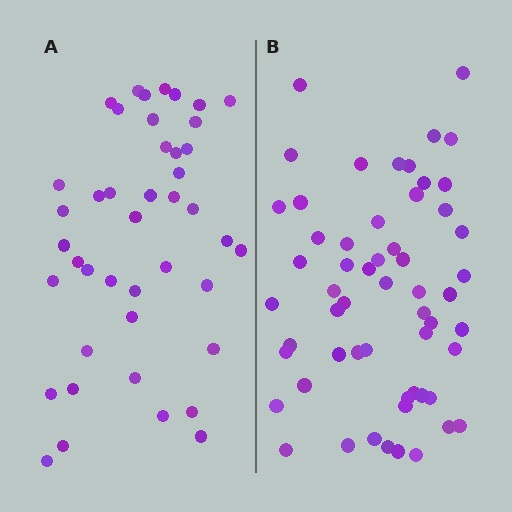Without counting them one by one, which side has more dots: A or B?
Region B (the right region) has more dots.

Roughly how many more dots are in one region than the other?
Region B has approximately 15 more dots than region A.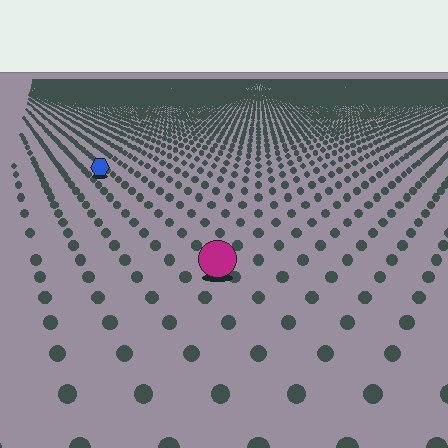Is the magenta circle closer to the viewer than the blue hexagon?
Yes. The magenta circle is closer — you can tell from the texture gradient: the ground texture is coarser near it.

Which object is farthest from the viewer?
The blue hexagon is farthest from the viewer. It appears smaller and the ground texture around it is denser.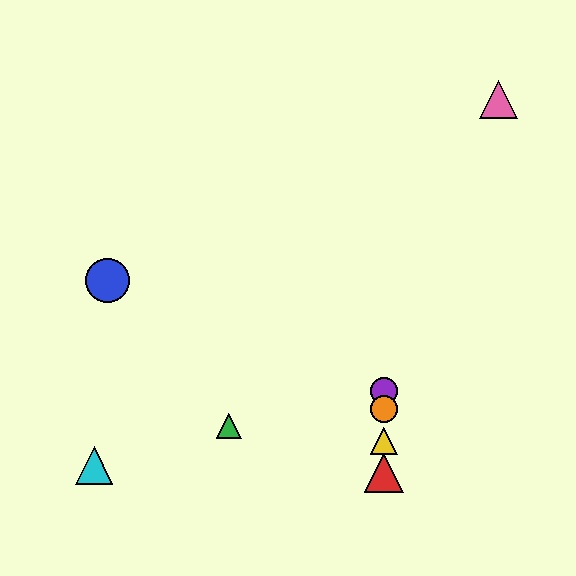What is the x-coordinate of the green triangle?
The green triangle is at x≈229.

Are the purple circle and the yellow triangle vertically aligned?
Yes, both are at x≈384.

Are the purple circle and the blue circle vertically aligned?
No, the purple circle is at x≈384 and the blue circle is at x≈107.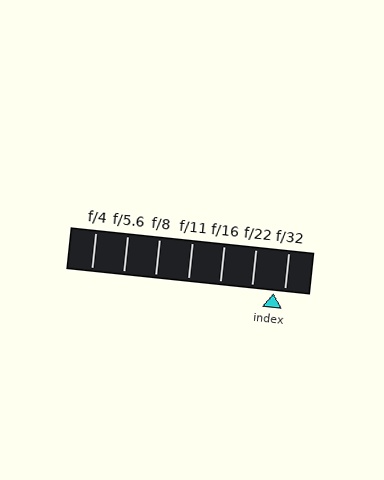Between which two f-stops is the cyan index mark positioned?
The index mark is between f/22 and f/32.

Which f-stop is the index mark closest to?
The index mark is closest to f/32.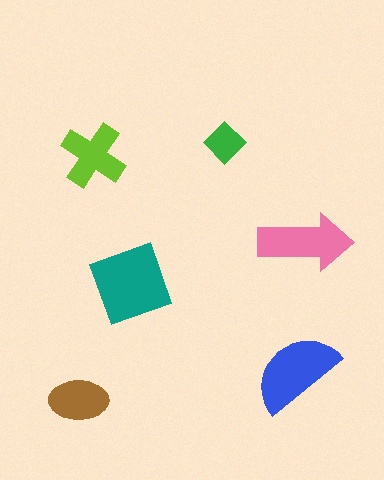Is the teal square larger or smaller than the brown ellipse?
Larger.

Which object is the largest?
The teal square.